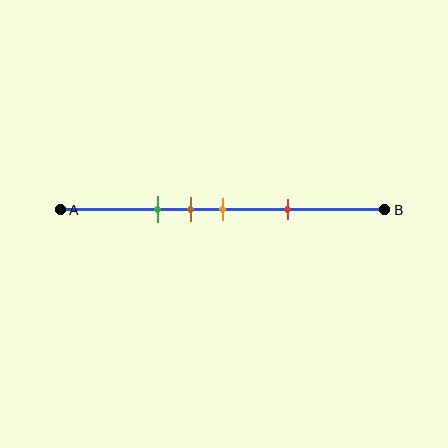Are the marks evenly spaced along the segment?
No, the marks are not evenly spaced.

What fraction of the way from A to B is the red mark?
The red mark is approximately 70% (0.7) of the way from A to B.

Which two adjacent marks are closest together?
The brown and orange marks are the closest adjacent pair.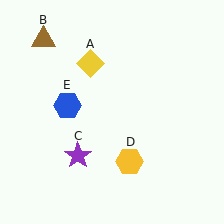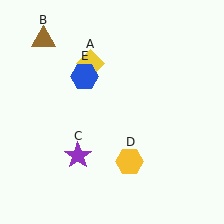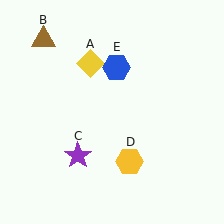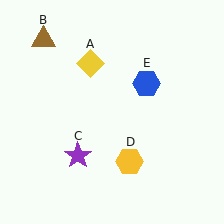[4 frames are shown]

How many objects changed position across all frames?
1 object changed position: blue hexagon (object E).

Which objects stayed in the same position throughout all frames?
Yellow diamond (object A) and brown triangle (object B) and purple star (object C) and yellow hexagon (object D) remained stationary.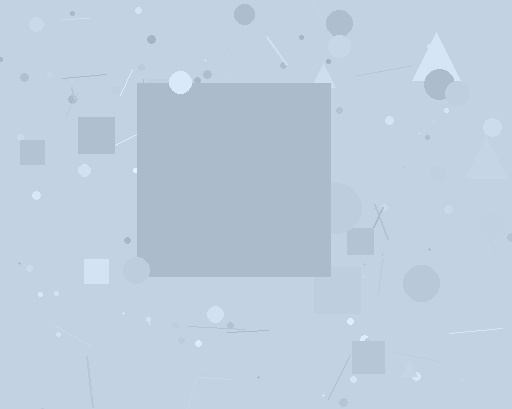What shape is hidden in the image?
A square is hidden in the image.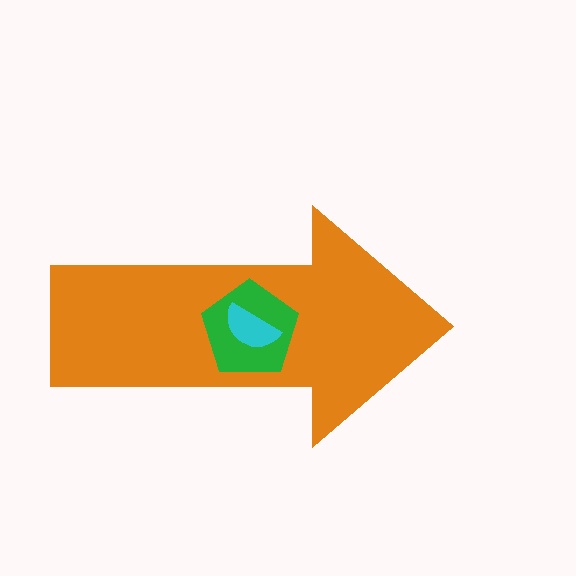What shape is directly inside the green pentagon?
The cyan semicircle.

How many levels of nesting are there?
3.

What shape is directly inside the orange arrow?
The green pentagon.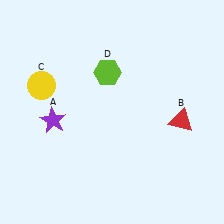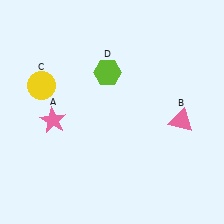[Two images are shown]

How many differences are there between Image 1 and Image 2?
There are 2 differences between the two images.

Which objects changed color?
A changed from purple to pink. B changed from red to pink.